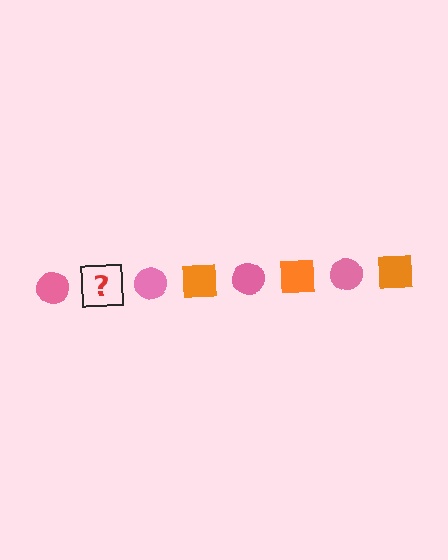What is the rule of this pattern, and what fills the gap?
The rule is that the pattern alternates between pink circle and orange square. The gap should be filled with an orange square.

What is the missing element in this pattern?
The missing element is an orange square.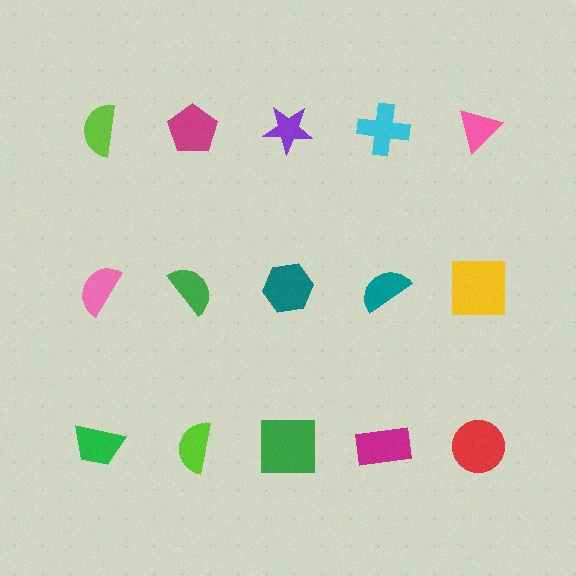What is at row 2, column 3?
A teal hexagon.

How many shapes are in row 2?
5 shapes.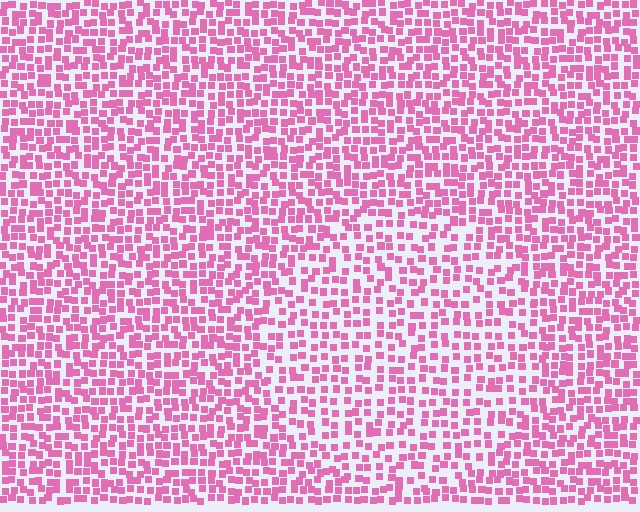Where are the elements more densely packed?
The elements are more densely packed outside the circle boundary.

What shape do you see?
I see a circle.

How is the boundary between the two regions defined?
The boundary is defined by a change in element density (approximately 1.5x ratio). All elements are the same color, size, and shape.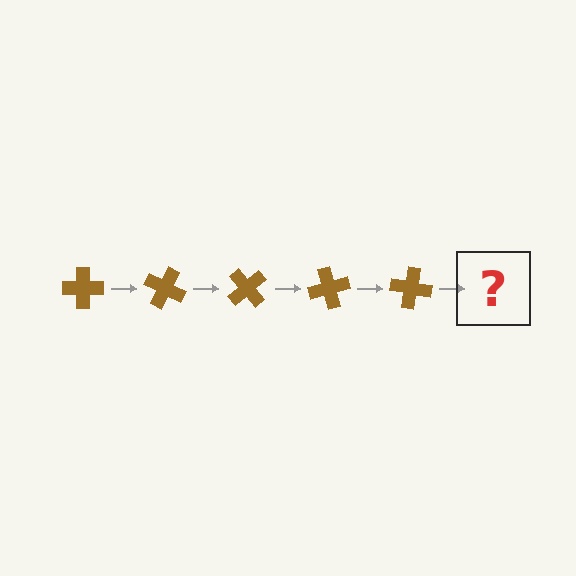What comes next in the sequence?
The next element should be a brown cross rotated 125 degrees.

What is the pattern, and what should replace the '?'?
The pattern is that the cross rotates 25 degrees each step. The '?' should be a brown cross rotated 125 degrees.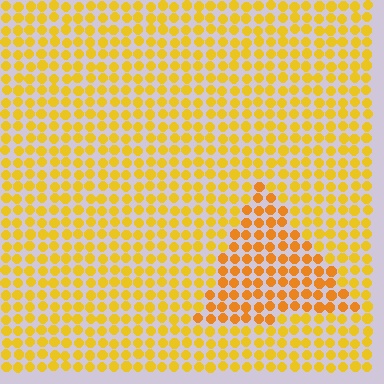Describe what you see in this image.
The image is filled with small yellow elements in a uniform arrangement. A triangle-shaped region is visible where the elements are tinted to a slightly different hue, forming a subtle color boundary.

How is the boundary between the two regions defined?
The boundary is defined purely by a slight shift in hue (about 19 degrees). Spacing, size, and orientation are identical on both sides.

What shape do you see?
I see a triangle.